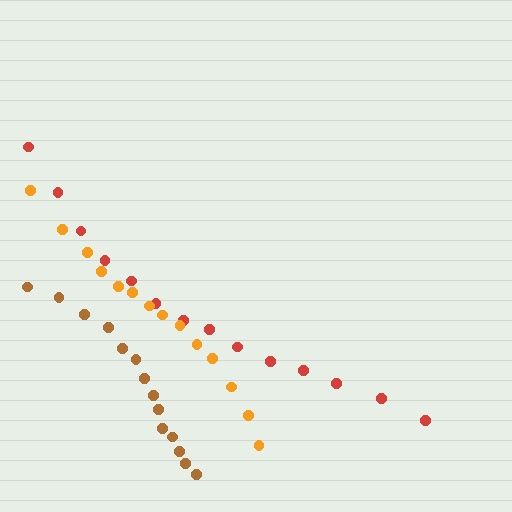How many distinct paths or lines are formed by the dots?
There are 3 distinct paths.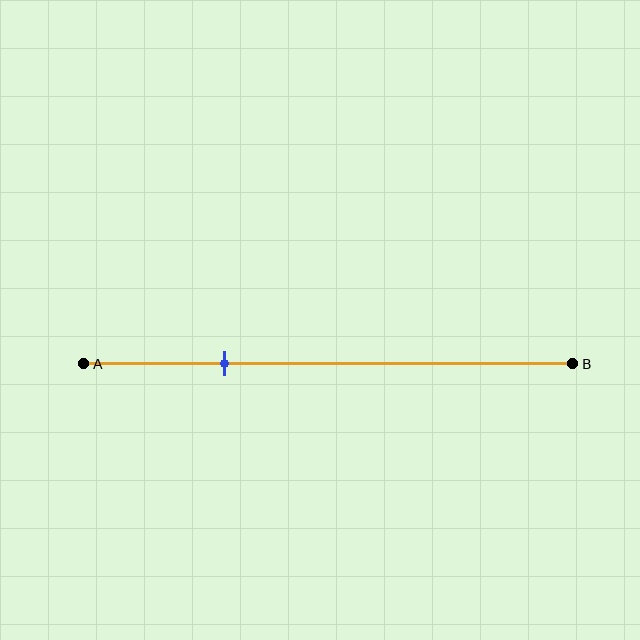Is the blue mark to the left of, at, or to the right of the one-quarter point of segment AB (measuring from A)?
The blue mark is to the right of the one-quarter point of segment AB.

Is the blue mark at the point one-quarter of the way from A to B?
No, the mark is at about 30% from A, not at the 25% one-quarter point.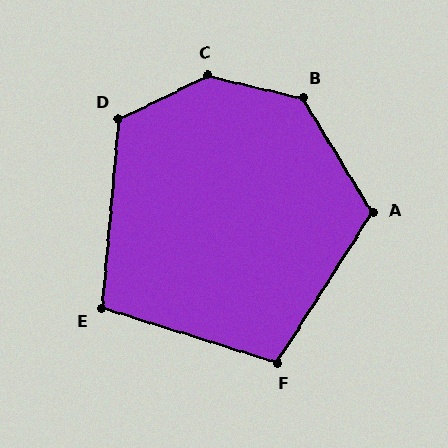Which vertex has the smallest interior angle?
E, at approximately 102 degrees.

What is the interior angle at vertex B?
Approximately 134 degrees (obtuse).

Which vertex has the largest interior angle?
C, at approximately 141 degrees.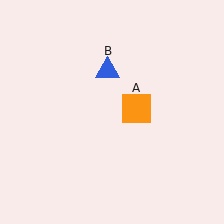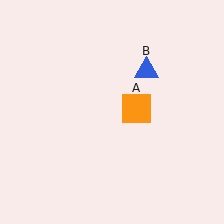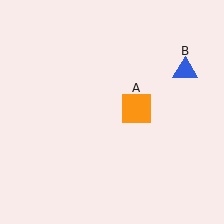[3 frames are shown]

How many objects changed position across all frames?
1 object changed position: blue triangle (object B).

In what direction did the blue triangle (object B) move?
The blue triangle (object B) moved right.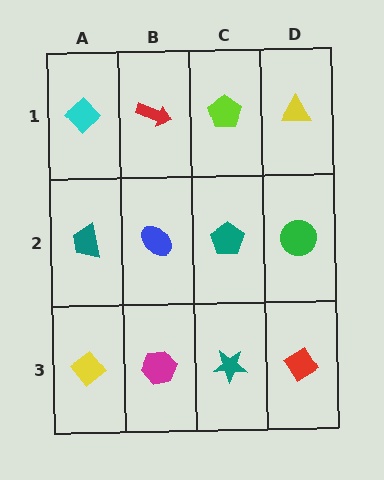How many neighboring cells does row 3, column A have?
2.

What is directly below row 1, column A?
A teal trapezoid.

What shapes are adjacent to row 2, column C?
A lime pentagon (row 1, column C), a teal star (row 3, column C), a blue ellipse (row 2, column B), a green circle (row 2, column D).